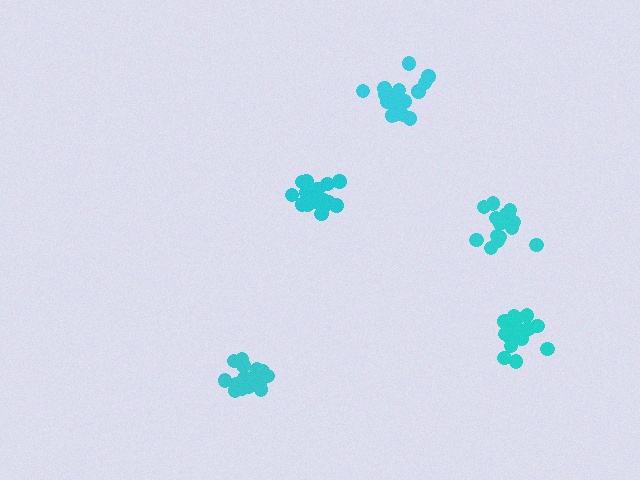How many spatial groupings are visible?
There are 5 spatial groupings.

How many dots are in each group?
Group 1: 20 dots, Group 2: 19 dots, Group 3: 16 dots, Group 4: 16 dots, Group 5: 20 dots (91 total).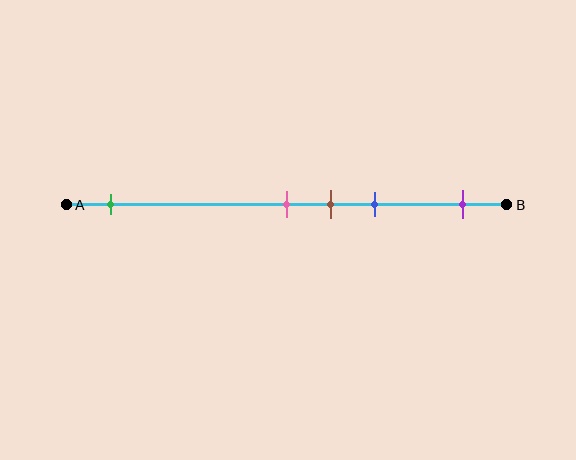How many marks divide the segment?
There are 5 marks dividing the segment.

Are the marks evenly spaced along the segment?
No, the marks are not evenly spaced.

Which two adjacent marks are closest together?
The pink and brown marks are the closest adjacent pair.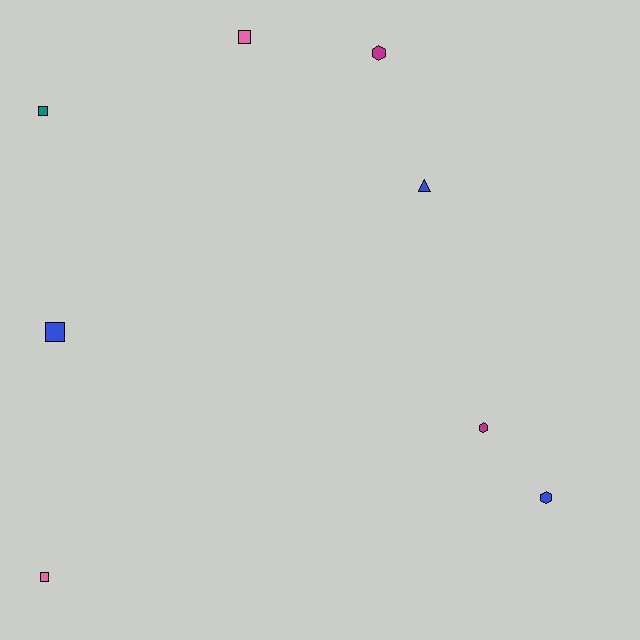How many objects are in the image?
There are 8 objects.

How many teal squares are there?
There is 1 teal square.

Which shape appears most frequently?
Square, with 4 objects.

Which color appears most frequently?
Blue, with 3 objects.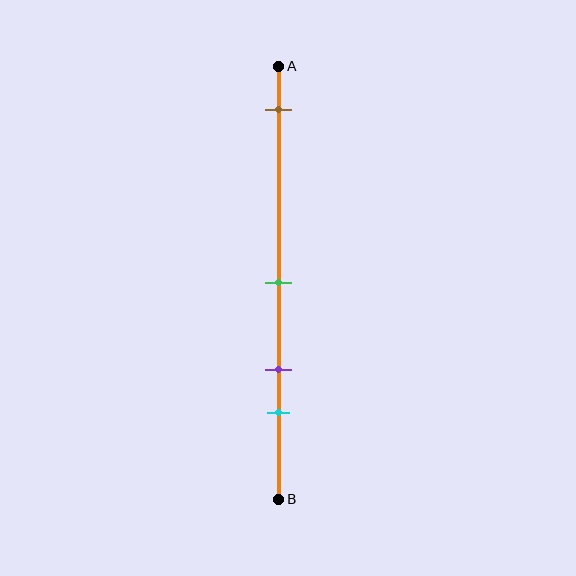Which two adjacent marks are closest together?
The purple and cyan marks are the closest adjacent pair.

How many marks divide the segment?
There are 4 marks dividing the segment.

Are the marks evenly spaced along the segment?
No, the marks are not evenly spaced.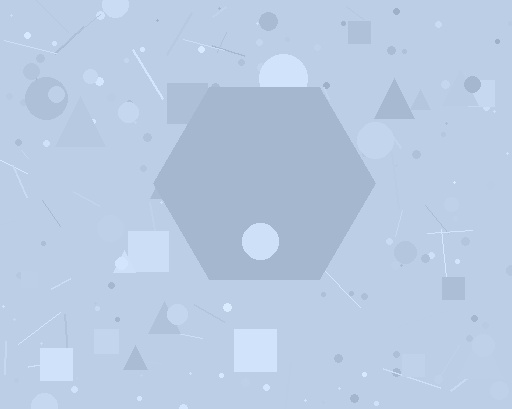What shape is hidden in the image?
A hexagon is hidden in the image.